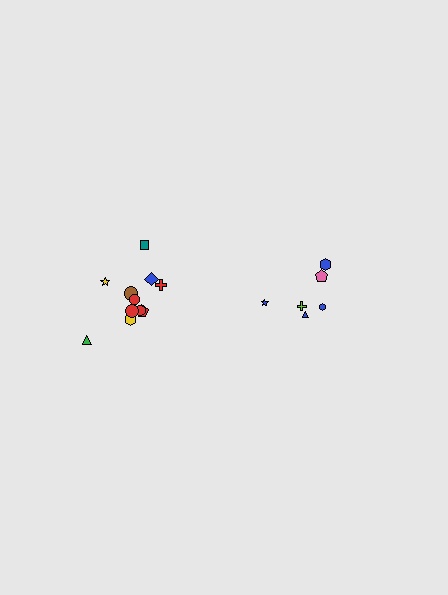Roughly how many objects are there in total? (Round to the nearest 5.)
Roughly 20 objects in total.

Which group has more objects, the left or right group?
The left group.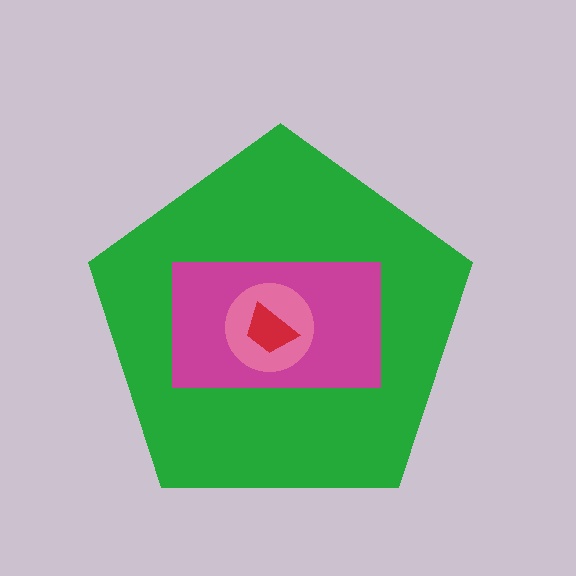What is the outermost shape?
The green pentagon.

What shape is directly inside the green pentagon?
The magenta rectangle.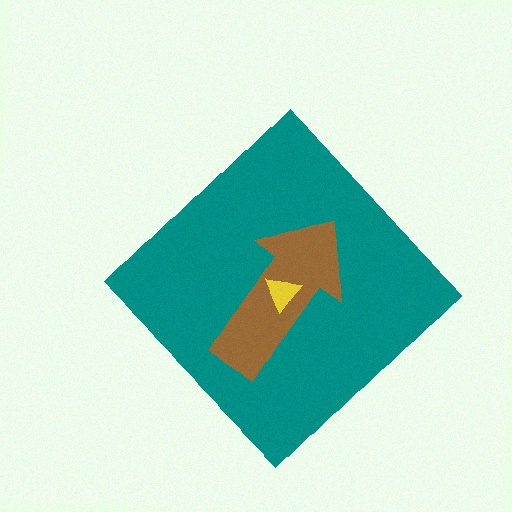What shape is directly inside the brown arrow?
The yellow triangle.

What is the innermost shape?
The yellow triangle.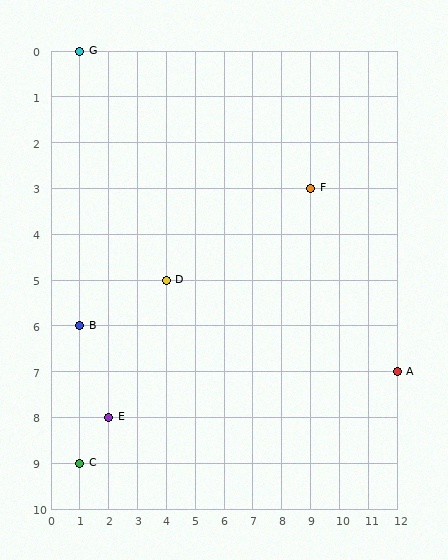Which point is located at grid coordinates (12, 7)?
Point A is at (12, 7).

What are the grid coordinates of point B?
Point B is at grid coordinates (1, 6).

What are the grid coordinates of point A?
Point A is at grid coordinates (12, 7).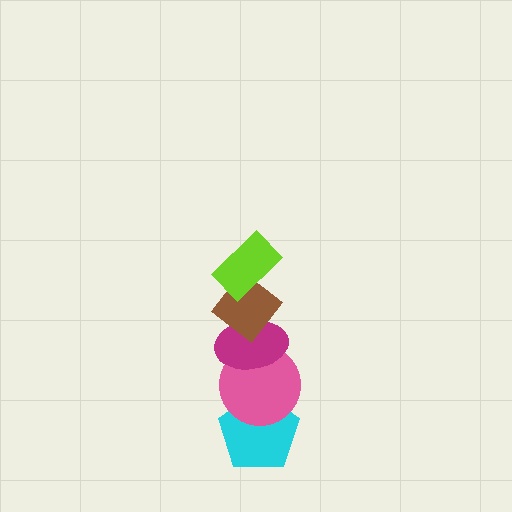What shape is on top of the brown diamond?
The lime rectangle is on top of the brown diamond.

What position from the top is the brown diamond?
The brown diamond is 2nd from the top.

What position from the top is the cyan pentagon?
The cyan pentagon is 5th from the top.